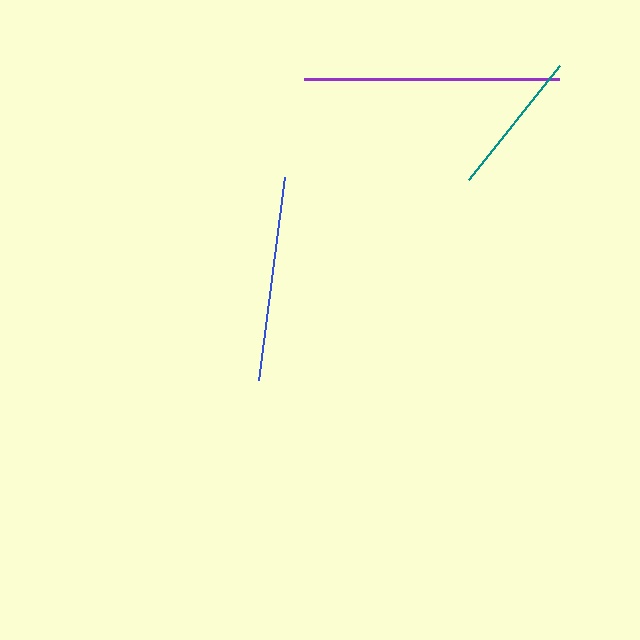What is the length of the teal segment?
The teal segment is approximately 146 pixels long.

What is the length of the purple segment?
The purple segment is approximately 255 pixels long.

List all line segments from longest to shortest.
From longest to shortest: purple, blue, teal.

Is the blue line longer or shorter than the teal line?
The blue line is longer than the teal line.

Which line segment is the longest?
The purple line is the longest at approximately 255 pixels.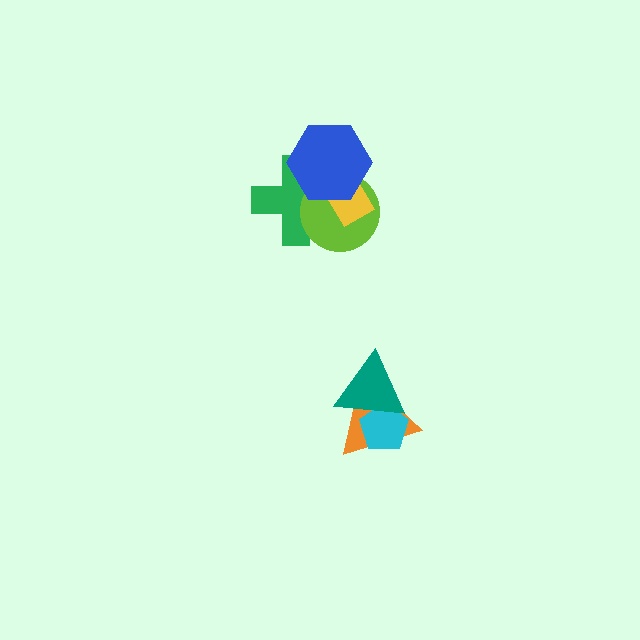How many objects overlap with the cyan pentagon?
2 objects overlap with the cyan pentagon.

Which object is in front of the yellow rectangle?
The blue hexagon is in front of the yellow rectangle.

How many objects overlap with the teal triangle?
2 objects overlap with the teal triangle.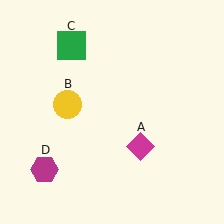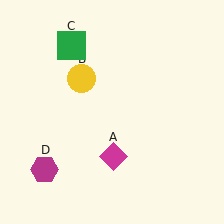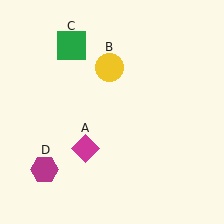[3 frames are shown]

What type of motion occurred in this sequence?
The magenta diamond (object A), yellow circle (object B) rotated clockwise around the center of the scene.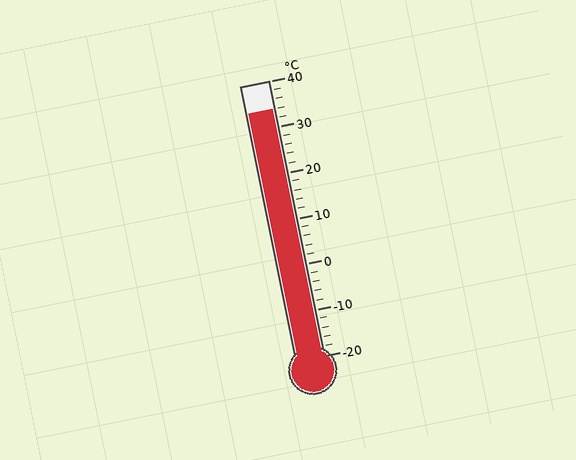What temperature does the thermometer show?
The thermometer shows approximately 34°C.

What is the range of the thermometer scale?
The thermometer scale ranges from -20°C to 40°C.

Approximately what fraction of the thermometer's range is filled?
The thermometer is filled to approximately 90% of its range.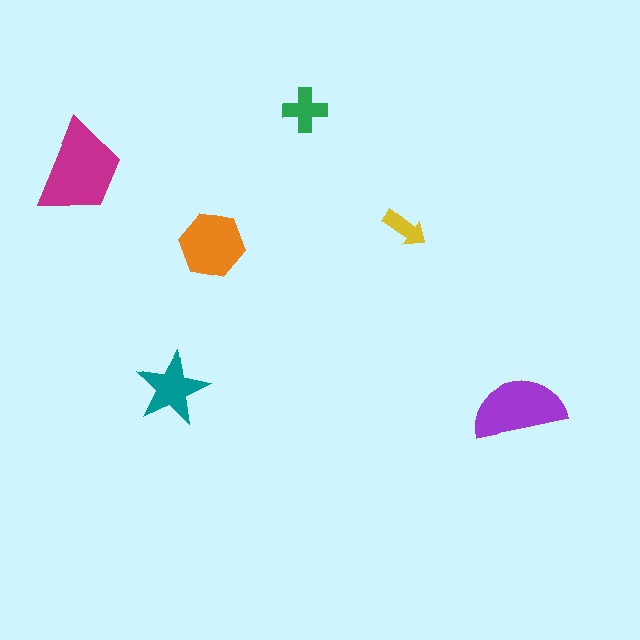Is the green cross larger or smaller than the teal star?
Smaller.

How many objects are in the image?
There are 6 objects in the image.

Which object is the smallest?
The yellow arrow.